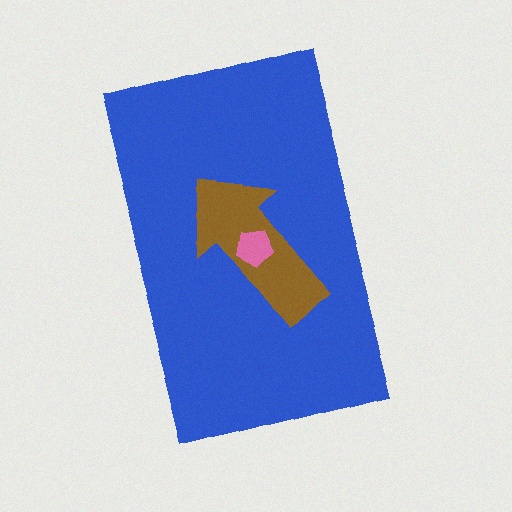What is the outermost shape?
The blue rectangle.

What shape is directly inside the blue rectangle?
The brown arrow.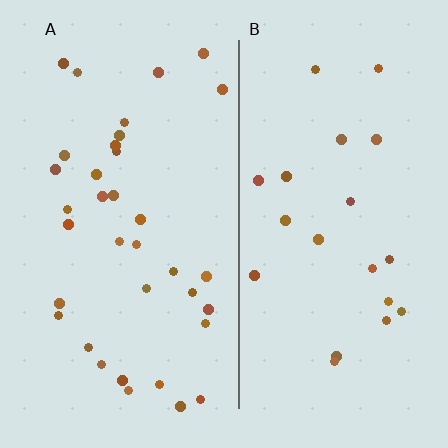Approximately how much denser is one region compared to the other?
Approximately 1.7× — region A over region B.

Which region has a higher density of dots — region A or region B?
A (the left).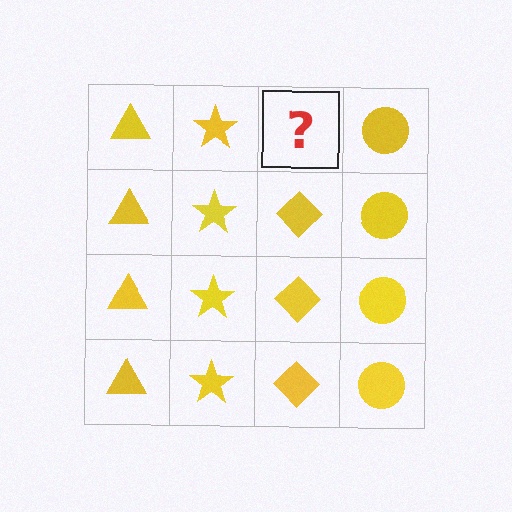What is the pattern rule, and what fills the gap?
The rule is that each column has a consistent shape. The gap should be filled with a yellow diamond.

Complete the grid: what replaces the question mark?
The question mark should be replaced with a yellow diamond.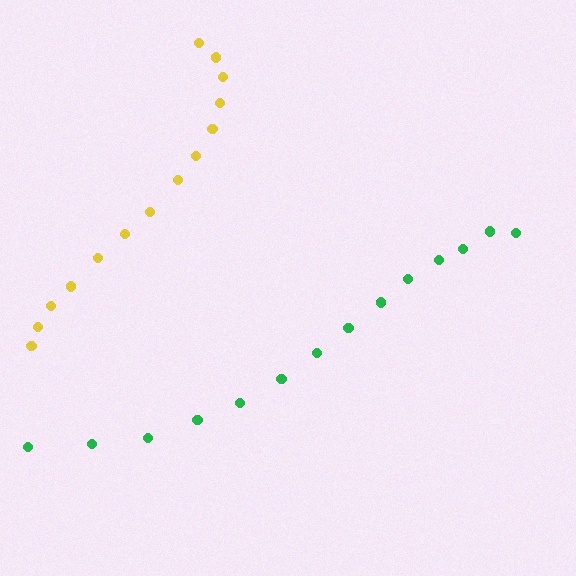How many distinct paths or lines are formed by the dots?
There are 2 distinct paths.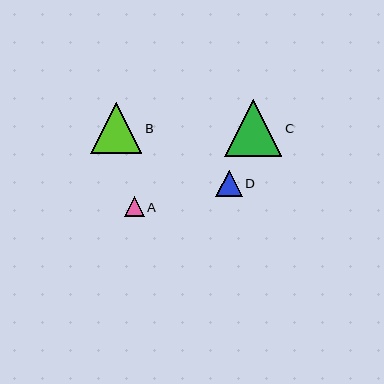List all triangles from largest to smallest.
From largest to smallest: C, B, D, A.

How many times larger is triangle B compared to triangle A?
Triangle B is approximately 2.5 times the size of triangle A.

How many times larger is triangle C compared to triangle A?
Triangle C is approximately 2.9 times the size of triangle A.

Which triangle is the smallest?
Triangle A is the smallest with a size of approximately 20 pixels.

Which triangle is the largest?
Triangle C is the largest with a size of approximately 58 pixels.